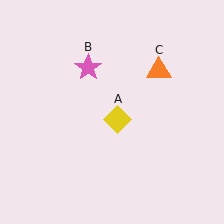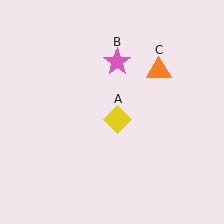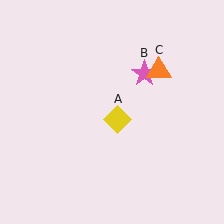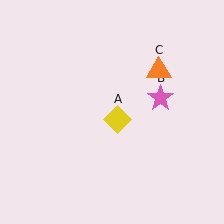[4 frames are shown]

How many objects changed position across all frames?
1 object changed position: pink star (object B).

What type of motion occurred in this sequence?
The pink star (object B) rotated clockwise around the center of the scene.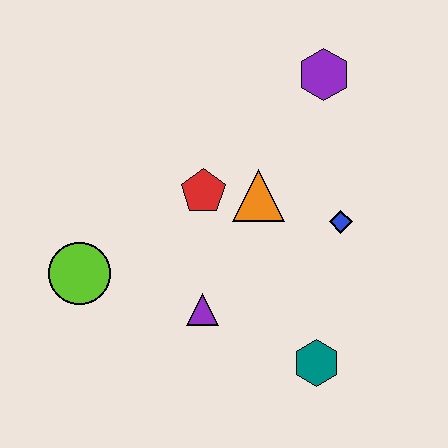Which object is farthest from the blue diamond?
The lime circle is farthest from the blue diamond.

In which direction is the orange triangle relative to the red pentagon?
The orange triangle is to the right of the red pentagon.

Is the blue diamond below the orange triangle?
Yes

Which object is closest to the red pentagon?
The orange triangle is closest to the red pentagon.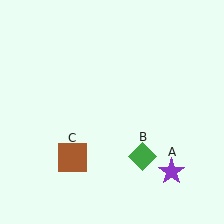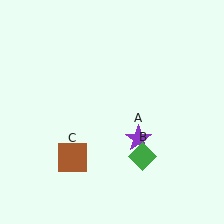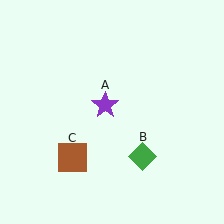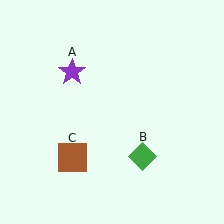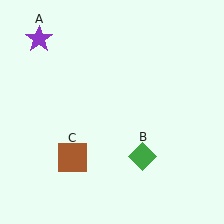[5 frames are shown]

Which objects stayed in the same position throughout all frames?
Green diamond (object B) and brown square (object C) remained stationary.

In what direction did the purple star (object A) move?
The purple star (object A) moved up and to the left.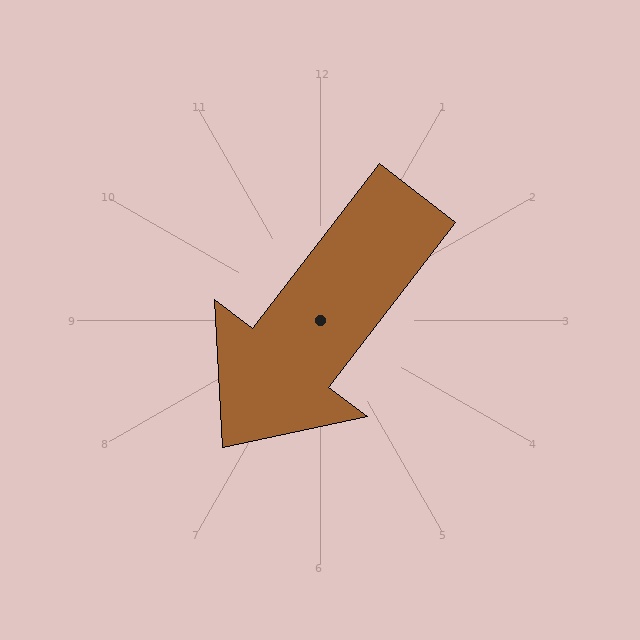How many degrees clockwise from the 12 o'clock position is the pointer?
Approximately 217 degrees.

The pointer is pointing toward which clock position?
Roughly 7 o'clock.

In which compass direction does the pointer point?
Southwest.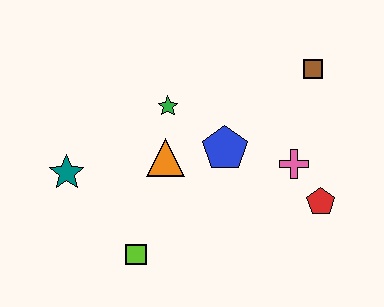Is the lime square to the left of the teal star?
No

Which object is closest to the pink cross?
The red pentagon is closest to the pink cross.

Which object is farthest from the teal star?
The brown square is farthest from the teal star.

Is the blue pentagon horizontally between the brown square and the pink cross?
No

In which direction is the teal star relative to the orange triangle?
The teal star is to the left of the orange triangle.